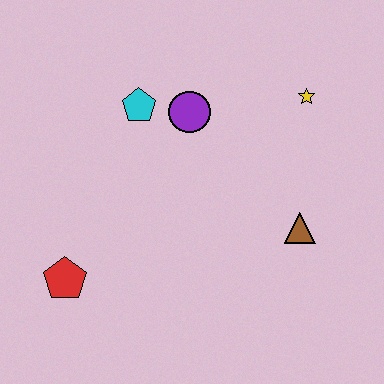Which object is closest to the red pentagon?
The cyan pentagon is closest to the red pentagon.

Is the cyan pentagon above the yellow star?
No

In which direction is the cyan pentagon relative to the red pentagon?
The cyan pentagon is above the red pentagon.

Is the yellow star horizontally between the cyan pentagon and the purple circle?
No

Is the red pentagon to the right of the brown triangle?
No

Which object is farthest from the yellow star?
The red pentagon is farthest from the yellow star.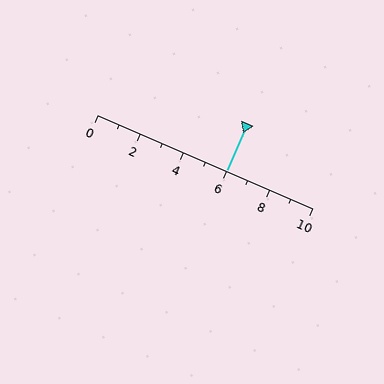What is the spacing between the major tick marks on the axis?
The major ticks are spaced 2 apart.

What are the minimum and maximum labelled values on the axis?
The axis runs from 0 to 10.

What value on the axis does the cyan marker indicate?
The marker indicates approximately 6.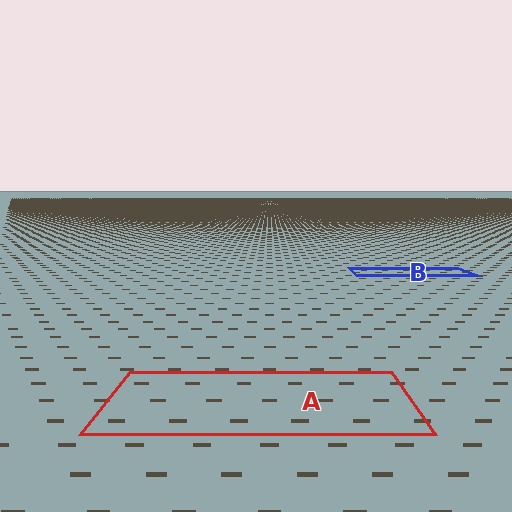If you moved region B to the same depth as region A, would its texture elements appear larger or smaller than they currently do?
They would appear larger. At a closer depth, the same texture elements are projected at a bigger on-screen size.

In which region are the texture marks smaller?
The texture marks are smaller in region B, because it is farther away.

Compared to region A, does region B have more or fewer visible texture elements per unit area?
Region B has more texture elements per unit area — they are packed more densely because it is farther away.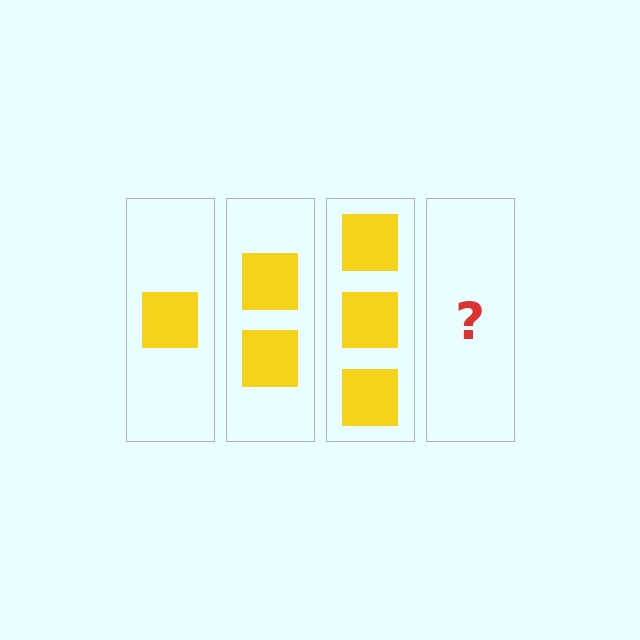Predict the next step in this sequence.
The next step is 4 squares.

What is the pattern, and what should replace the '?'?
The pattern is that each step adds one more square. The '?' should be 4 squares.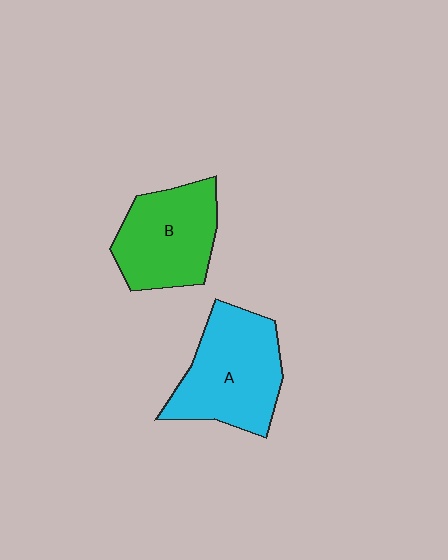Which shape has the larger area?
Shape A (cyan).